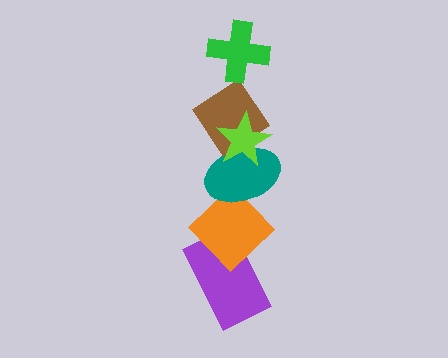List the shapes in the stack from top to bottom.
From top to bottom: the green cross, the lime star, the brown diamond, the teal ellipse, the orange diamond, the purple rectangle.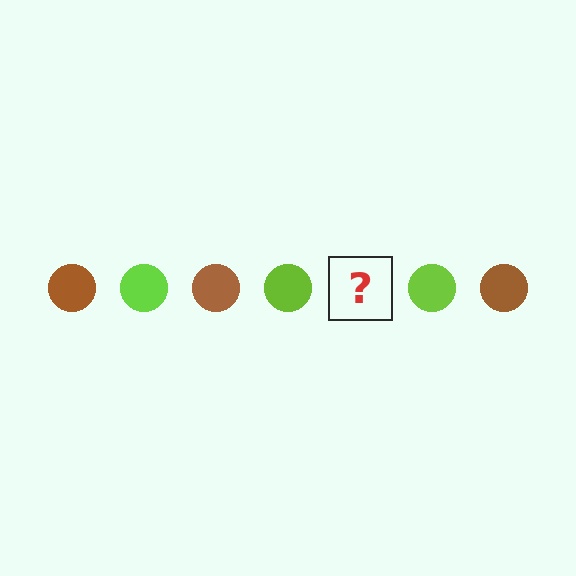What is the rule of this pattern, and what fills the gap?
The rule is that the pattern cycles through brown, lime circles. The gap should be filled with a brown circle.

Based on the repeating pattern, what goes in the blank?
The blank should be a brown circle.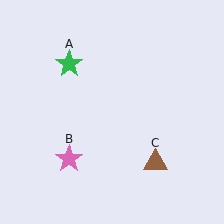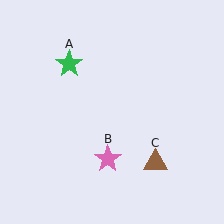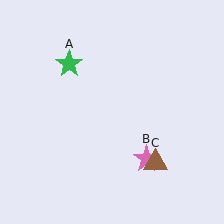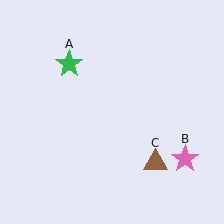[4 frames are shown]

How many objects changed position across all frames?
1 object changed position: pink star (object B).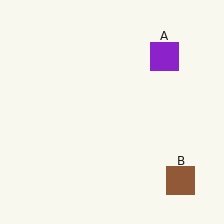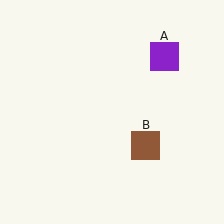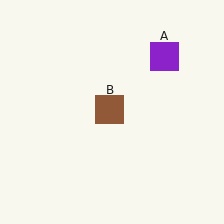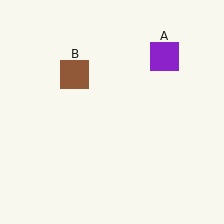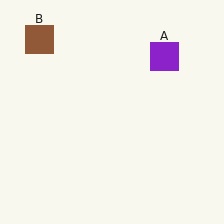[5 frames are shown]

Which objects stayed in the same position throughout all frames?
Purple square (object A) remained stationary.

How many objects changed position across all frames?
1 object changed position: brown square (object B).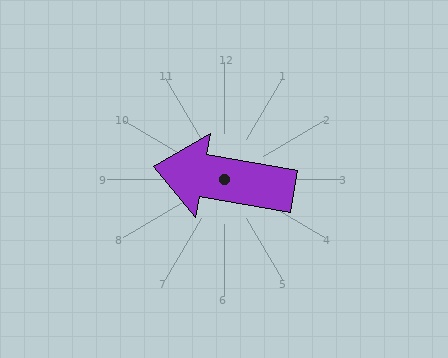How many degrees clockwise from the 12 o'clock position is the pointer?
Approximately 280 degrees.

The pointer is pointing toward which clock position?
Roughly 9 o'clock.